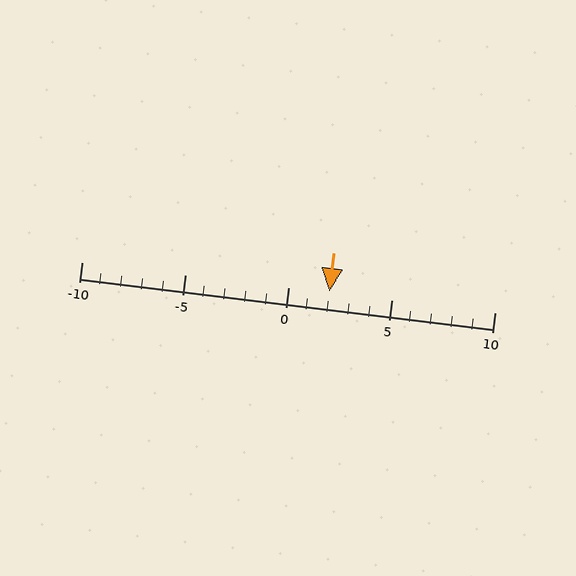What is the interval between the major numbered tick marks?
The major tick marks are spaced 5 units apart.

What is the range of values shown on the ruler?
The ruler shows values from -10 to 10.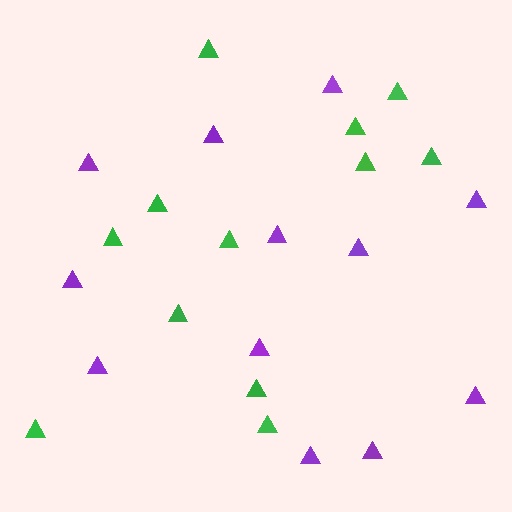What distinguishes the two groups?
There are 2 groups: one group of purple triangles (12) and one group of green triangles (12).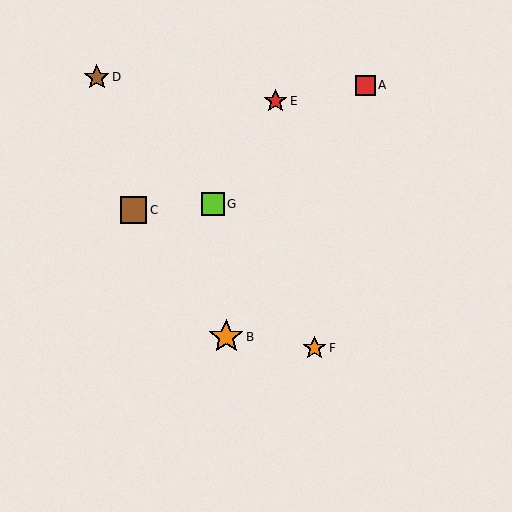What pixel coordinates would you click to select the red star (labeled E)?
Click at (276, 101) to select the red star E.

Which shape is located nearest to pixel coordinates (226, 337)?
The orange star (labeled B) at (226, 337) is nearest to that location.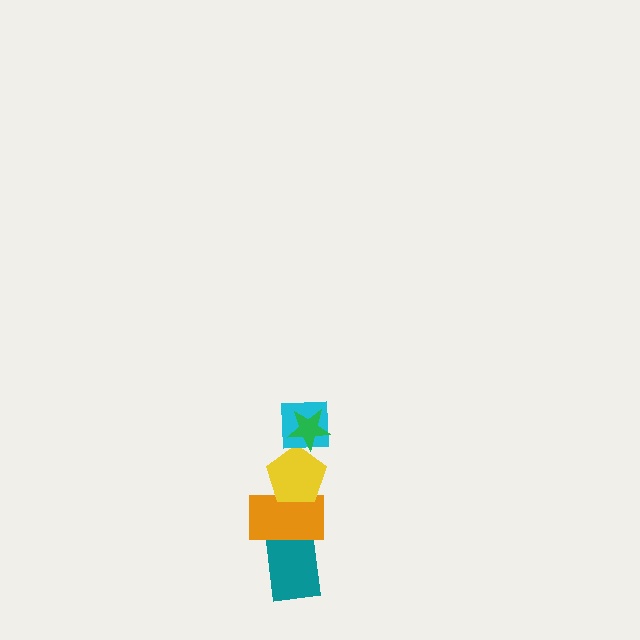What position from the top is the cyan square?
The cyan square is 2nd from the top.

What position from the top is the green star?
The green star is 1st from the top.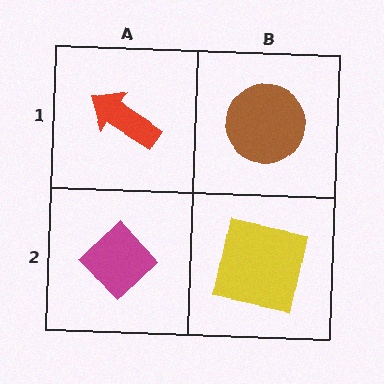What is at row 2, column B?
A yellow square.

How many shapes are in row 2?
2 shapes.